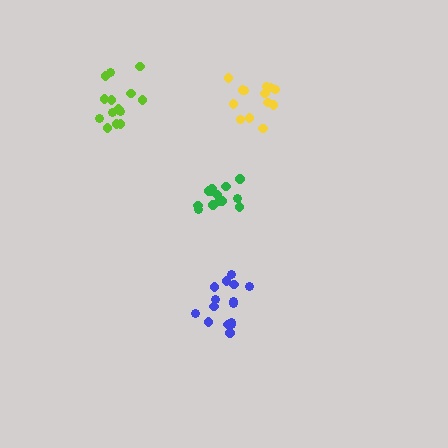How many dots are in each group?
Group 1: 14 dots, Group 2: 15 dots, Group 3: 13 dots, Group 4: 13 dots (55 total).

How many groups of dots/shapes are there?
There are 4 groups.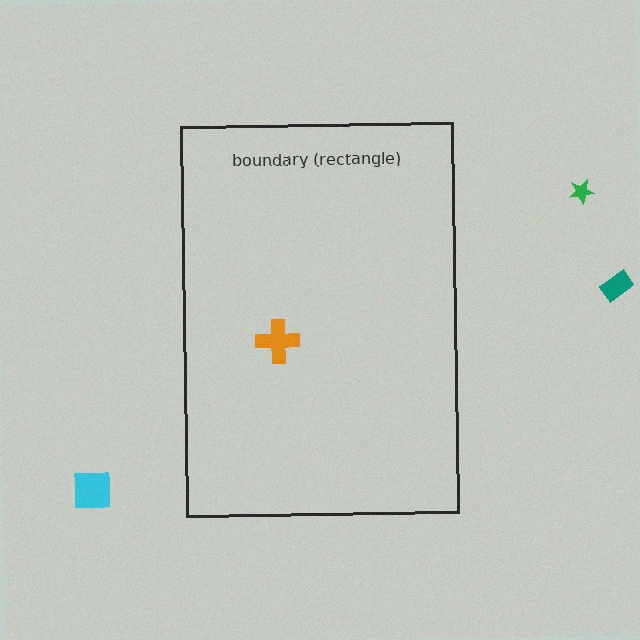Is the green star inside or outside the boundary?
Outside.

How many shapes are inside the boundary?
1 inside, 3 outside.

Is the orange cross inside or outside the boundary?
Inside.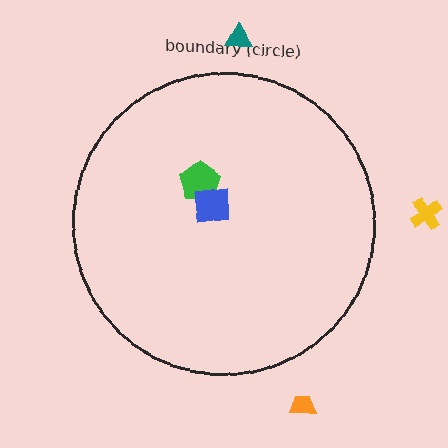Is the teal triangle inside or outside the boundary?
Outside.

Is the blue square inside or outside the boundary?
Inside.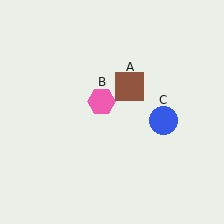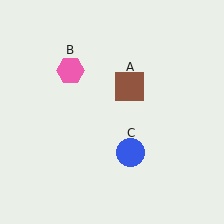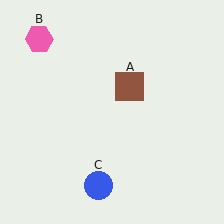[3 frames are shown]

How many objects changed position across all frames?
2 objects changed position: pink hexagon (object B), blue circle (object C).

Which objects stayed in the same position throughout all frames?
Brown square (object A) remained stationary.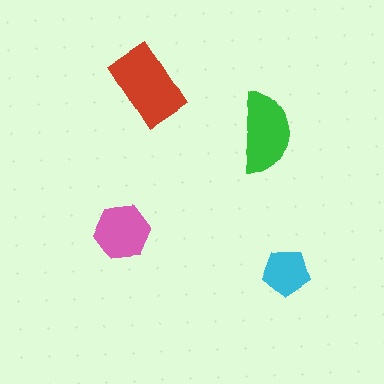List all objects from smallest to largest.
The cyan pentagon, the pink hexagon, the green semicircle, the red rectangle.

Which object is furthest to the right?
The cyan pentagon is rightmost.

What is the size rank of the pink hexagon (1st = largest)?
3rd.